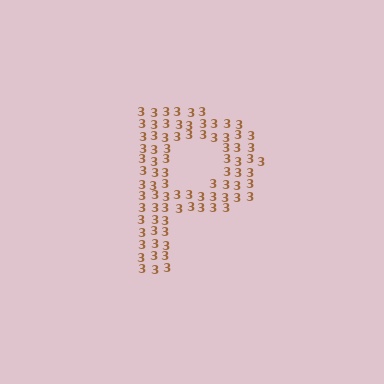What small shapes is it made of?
It is made of small digit 3's.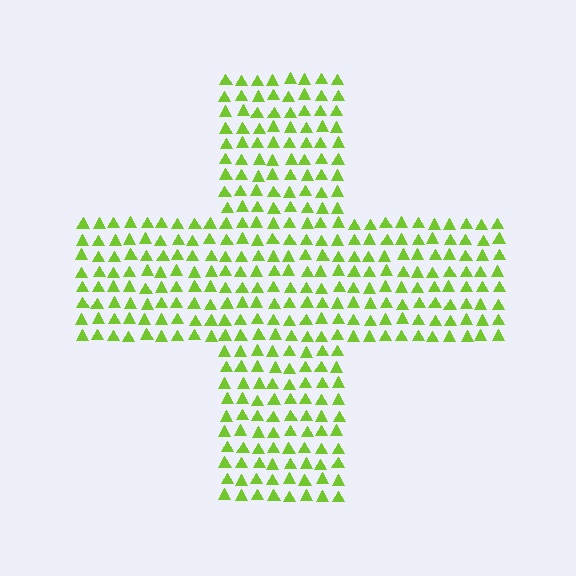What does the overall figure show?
The overall figure shows a cross.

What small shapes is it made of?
It is made of small triangles.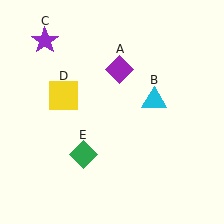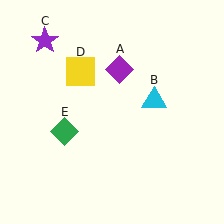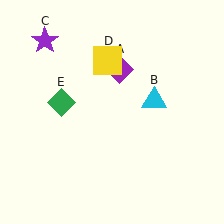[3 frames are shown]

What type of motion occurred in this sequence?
The yellow square (object D), green diamond (object E) rotated clockwise around the center of the scene.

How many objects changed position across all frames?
2 objects changed position: yellow square (object D), green diamond (object E).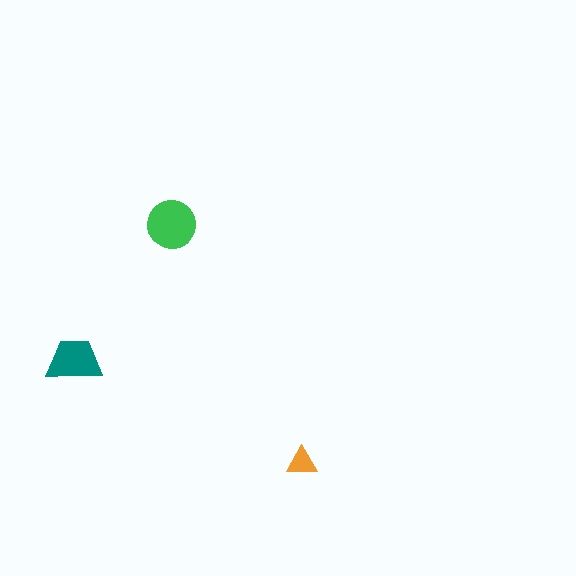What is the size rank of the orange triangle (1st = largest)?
3rd.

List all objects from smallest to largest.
The orange triangle, the teal trapezoid, the green circle.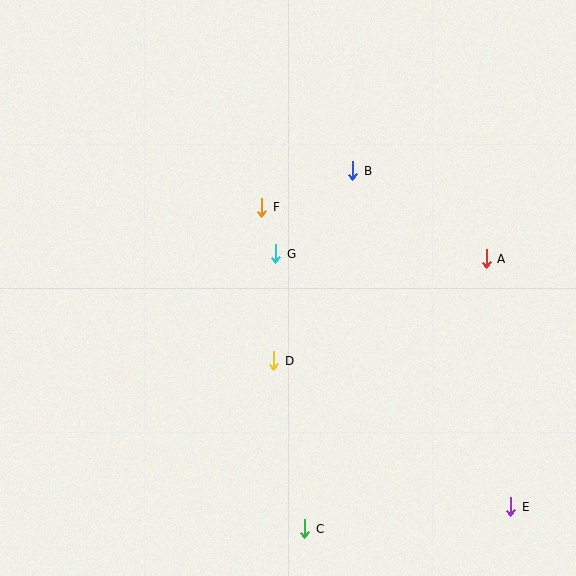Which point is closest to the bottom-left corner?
Point C is closest to the bottom-left corner.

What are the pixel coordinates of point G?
Point G is at (276, 254).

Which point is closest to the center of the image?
Point G at (276, 254) is closest to the center.